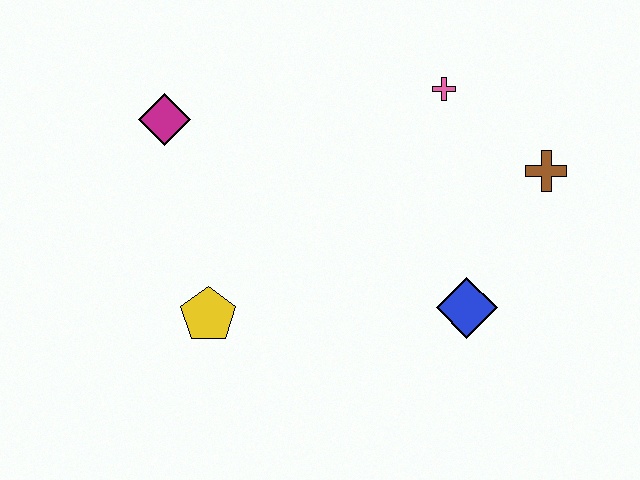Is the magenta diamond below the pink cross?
Yes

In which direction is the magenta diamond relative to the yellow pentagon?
The magenta diamond is above the yellow pentagon.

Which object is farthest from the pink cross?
The yellow pentagon is farthest from the pink cross.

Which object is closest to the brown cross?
The pink cross is closest to the brown cross.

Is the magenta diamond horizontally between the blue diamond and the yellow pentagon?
No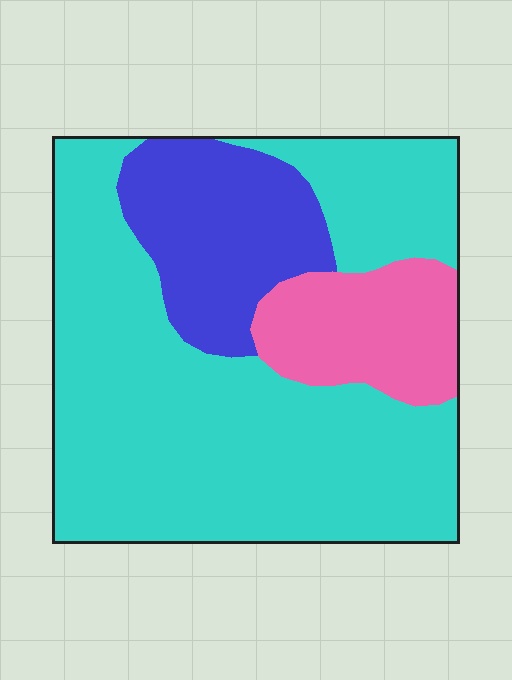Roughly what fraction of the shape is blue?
Blue covers 19% of the shape.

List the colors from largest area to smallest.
From largest to smallest: cyan, blue, pink.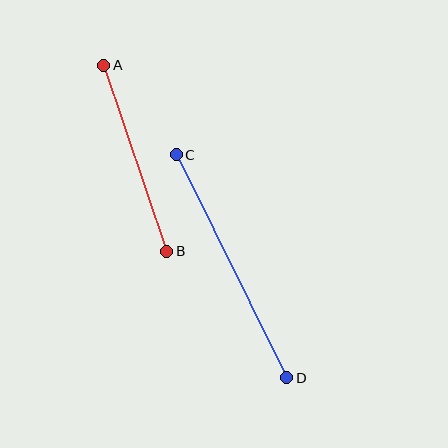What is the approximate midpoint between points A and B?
The midpoint is at approximately (135, 158) pixels.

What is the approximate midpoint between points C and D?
The midpoint is at approximately (231, 266) pixels.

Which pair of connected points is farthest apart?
Points C and D are farthest apart.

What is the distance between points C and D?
The distance is approximately 249 pixels.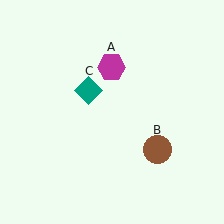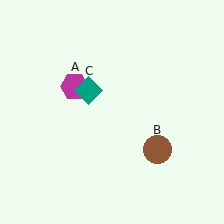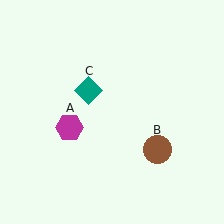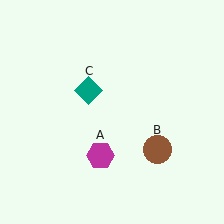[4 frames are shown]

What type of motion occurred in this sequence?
The magenta hexagon (object A) rotated counterclockwise around the center of the scene.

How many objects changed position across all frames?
1 object changed position: magenta hexagon (object A).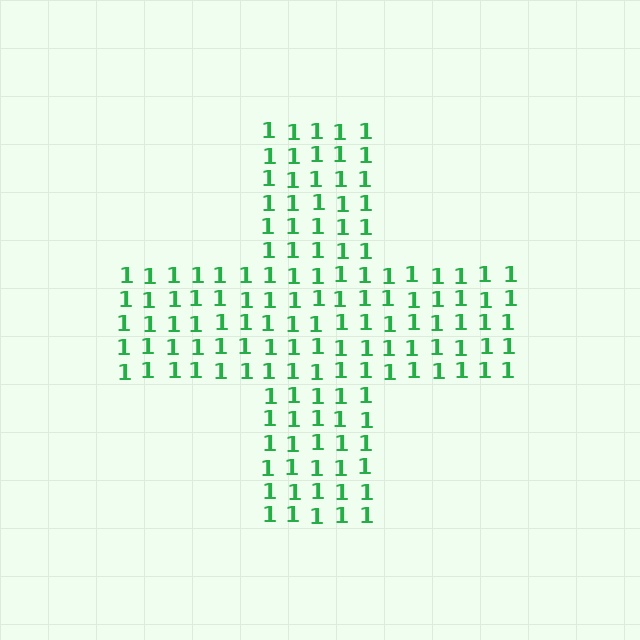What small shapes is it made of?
It is made of small digit 1's.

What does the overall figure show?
The overall figure shows a cross.